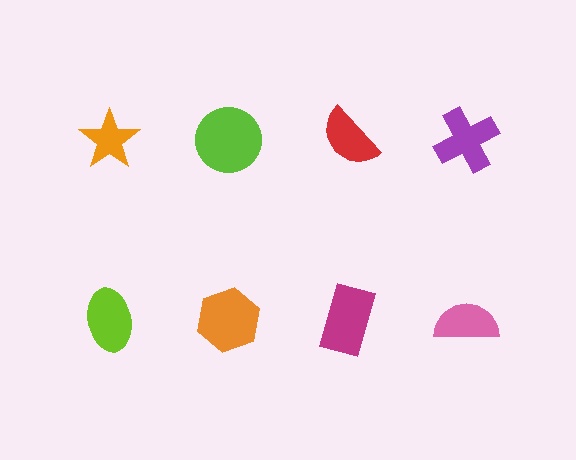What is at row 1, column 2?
A lime circle.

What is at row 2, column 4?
A pink semicircle.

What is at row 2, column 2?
An orange hexagon.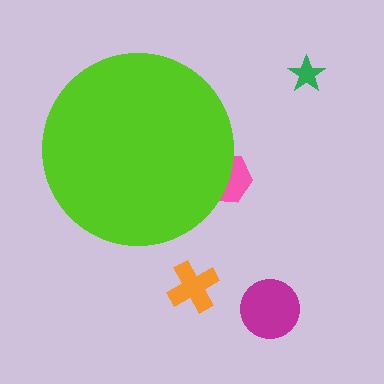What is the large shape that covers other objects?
A lime circle.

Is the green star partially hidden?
No, the green star is fully visible.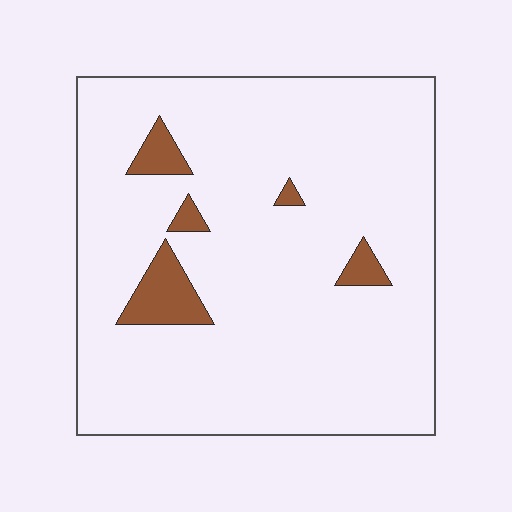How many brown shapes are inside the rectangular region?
5.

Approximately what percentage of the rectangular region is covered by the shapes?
Approximately 5%.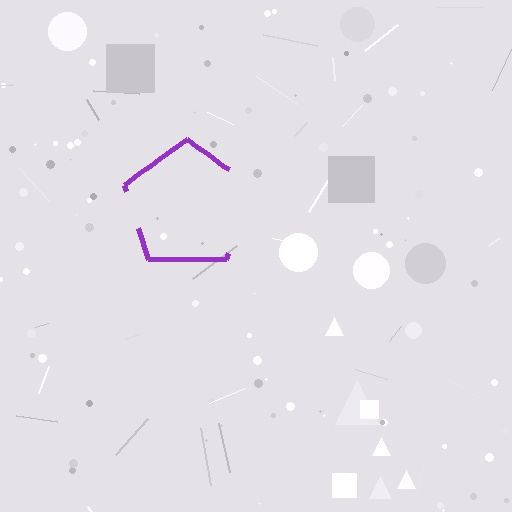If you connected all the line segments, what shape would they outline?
They would outline a pentagon.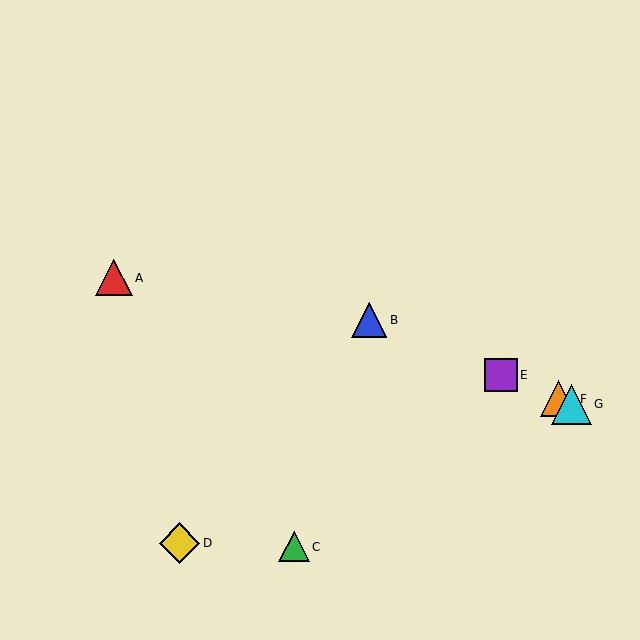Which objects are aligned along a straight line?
Objects B, E, F, G are aligned along a straight line.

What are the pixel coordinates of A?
Object A is at (114, 278).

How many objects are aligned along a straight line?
4 objects (B, E, F, G) are aligned along a straight line.